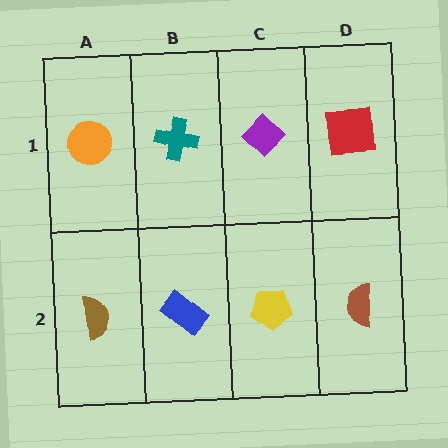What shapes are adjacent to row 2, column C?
A purple diamond (row 1, column C), a blue rectangle (row 2, column B), a brown semicircle (row 2, column D).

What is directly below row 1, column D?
A brown semicircle.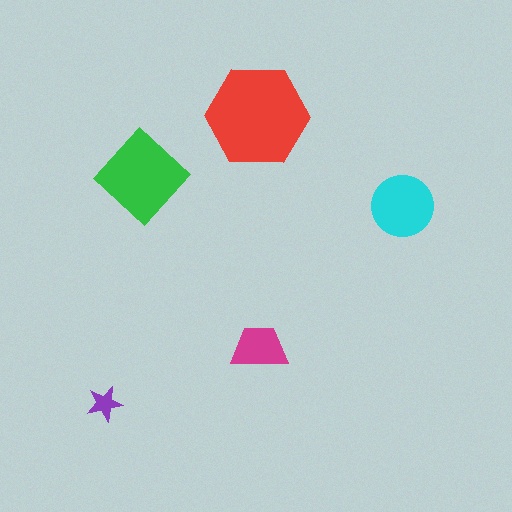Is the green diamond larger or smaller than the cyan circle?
Larger.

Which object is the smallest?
The purple star.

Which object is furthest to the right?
The cyan circle is rightmost.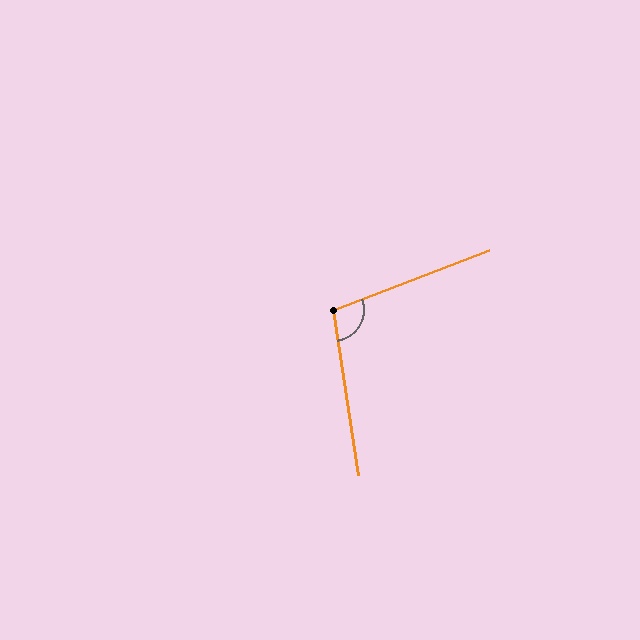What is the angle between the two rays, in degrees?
Approximately 102 degrees.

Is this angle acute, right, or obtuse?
It is obtuse.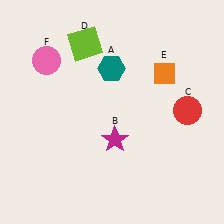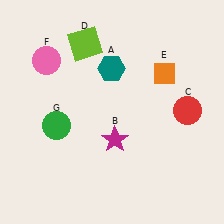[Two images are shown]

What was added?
A green circle (G) was added in Image 2.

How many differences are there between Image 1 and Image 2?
There is 1 difference between the two images.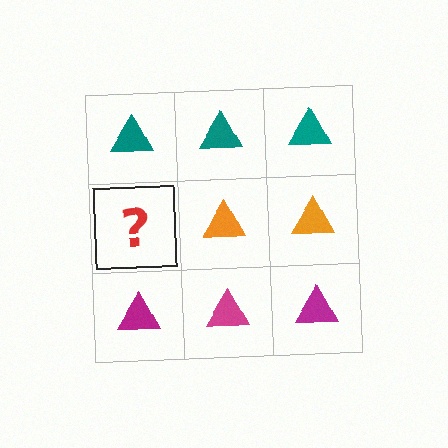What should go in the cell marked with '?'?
The missing cell should contain an orange triangle.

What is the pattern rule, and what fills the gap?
The rule is that each row has a consistent color. The gap should be filled with an orange triangle.